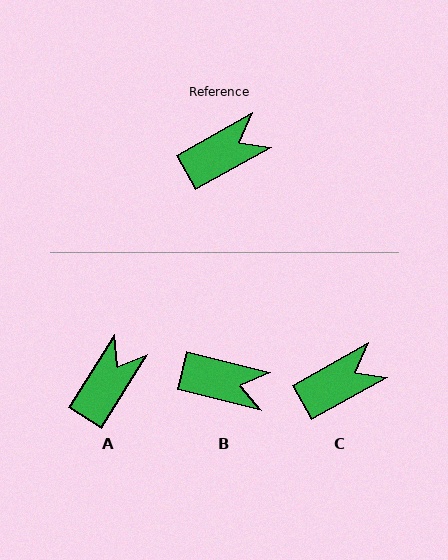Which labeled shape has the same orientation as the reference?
C.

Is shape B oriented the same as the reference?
No, it is off by about 43 degrees.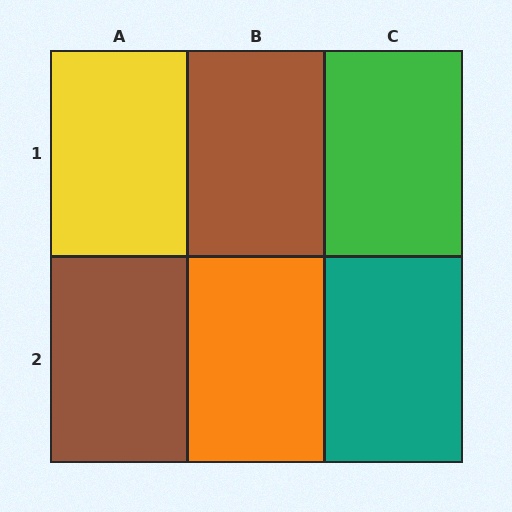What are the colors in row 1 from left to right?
Yellow, brown, green.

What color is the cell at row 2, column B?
Orange.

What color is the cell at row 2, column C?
Teal.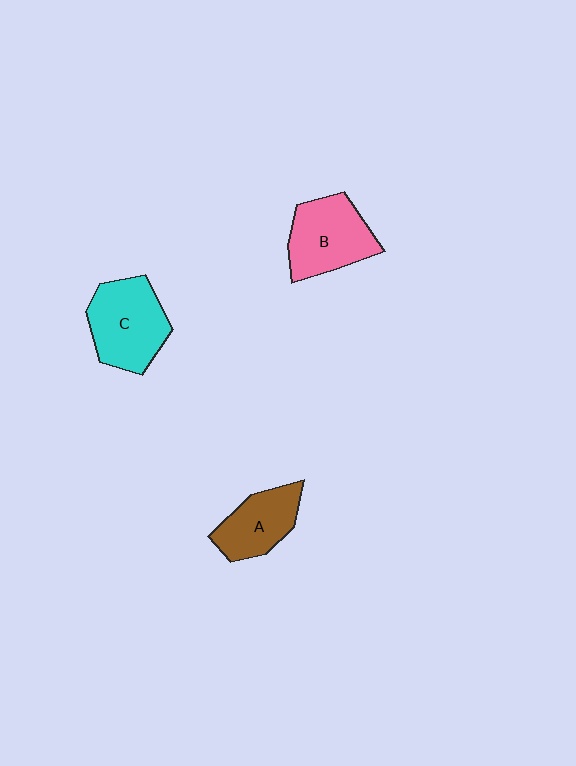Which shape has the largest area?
Shape C (cyan).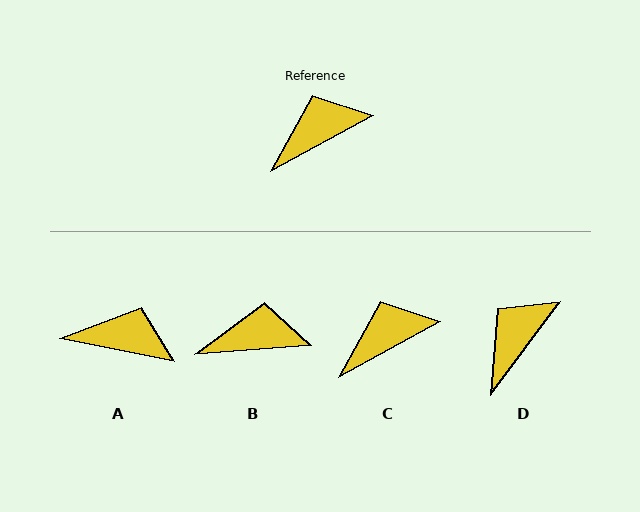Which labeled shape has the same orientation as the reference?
C.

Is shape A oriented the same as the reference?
No, it is off by about 40 degrees.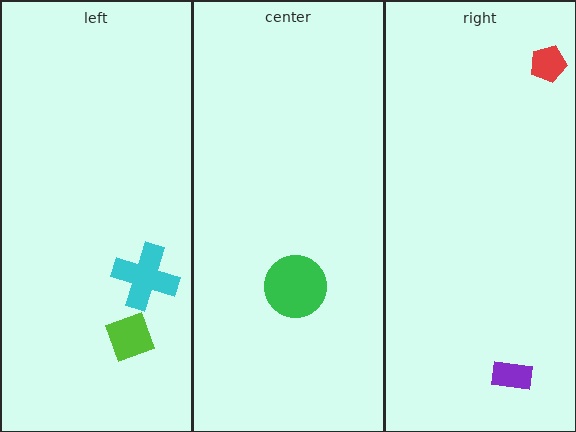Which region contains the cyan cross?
The left region.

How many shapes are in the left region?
2.